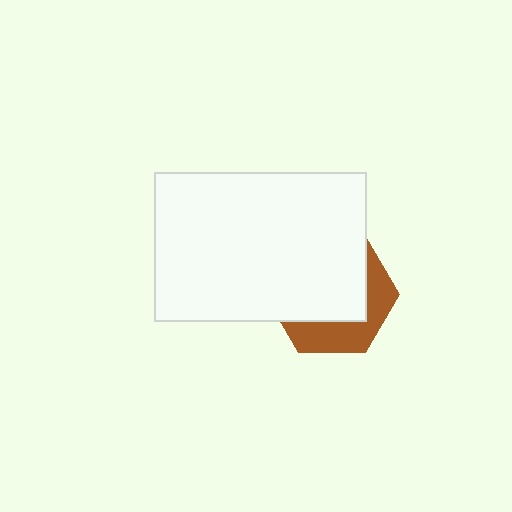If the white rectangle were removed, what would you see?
You would see the complete brown hexagon.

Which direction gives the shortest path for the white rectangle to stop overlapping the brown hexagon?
Moving up gives the shortest separation.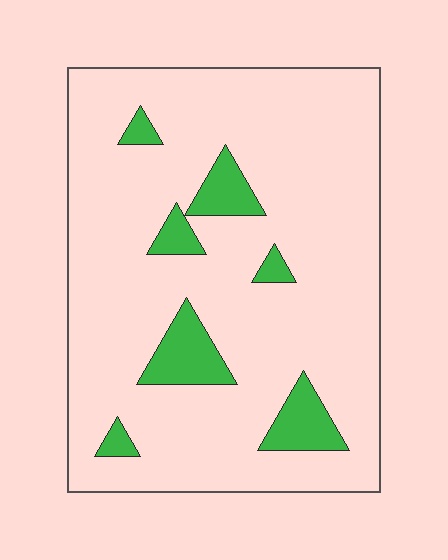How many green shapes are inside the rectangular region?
7.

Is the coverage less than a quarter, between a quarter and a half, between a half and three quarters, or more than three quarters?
Less than a quarter.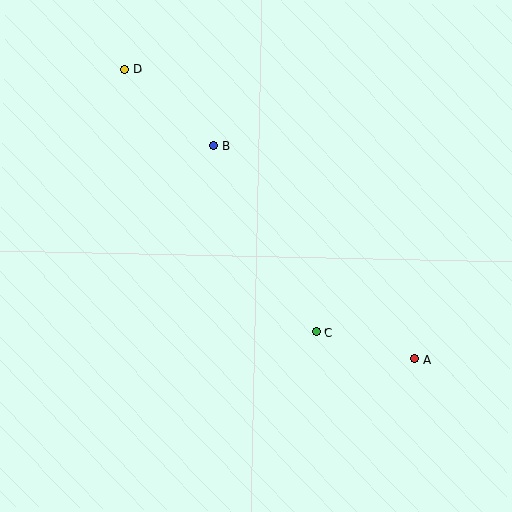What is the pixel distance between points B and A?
The distance between B and A is 293 pixels.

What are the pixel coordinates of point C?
Point C is at (317, 332).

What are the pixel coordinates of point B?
Point B is at (214, 146).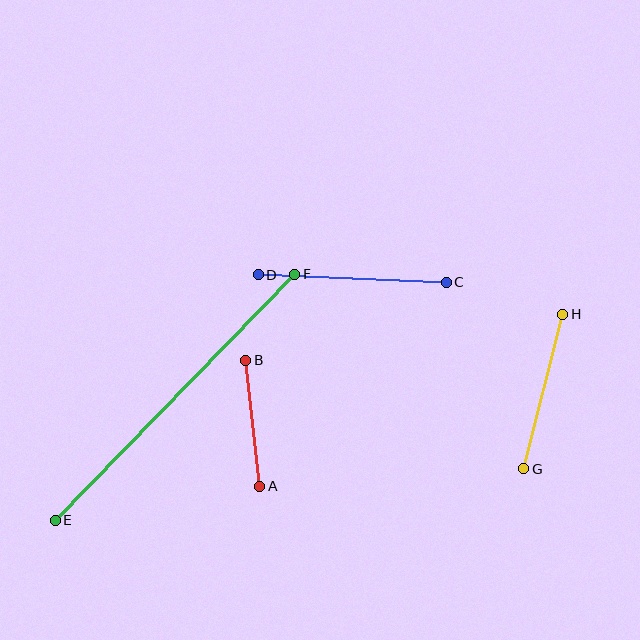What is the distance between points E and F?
The distance is approximately 343 pixels.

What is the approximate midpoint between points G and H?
The midpoint is at approximately (543, 391) pixels.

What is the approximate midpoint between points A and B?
The midpoint is at approximately (253, 423) pixels.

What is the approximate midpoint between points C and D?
The midpoint is at approximately (352, 279) pixels.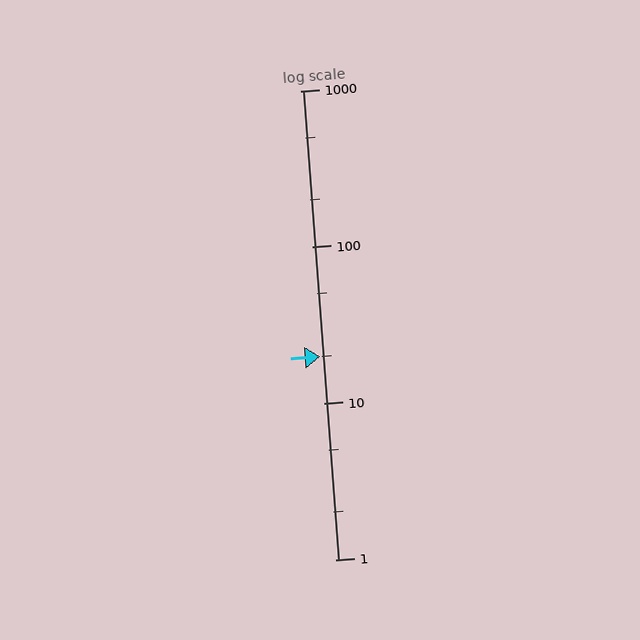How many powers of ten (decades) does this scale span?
The scale spans 3 decades, from 1 to 1000.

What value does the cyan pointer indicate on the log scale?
The pointer indicates approximately 20.